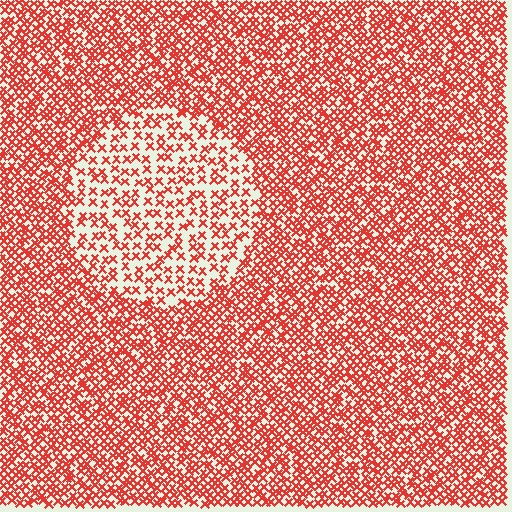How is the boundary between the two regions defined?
The boundary is defined by a change in element density (approximately 2.0x ratio). All elements are the same color, size, and shape.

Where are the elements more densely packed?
The elements are more densely packed outside the circle boundary.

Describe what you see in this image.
The image contains small red elements arranged at two different densities. A circle-shaped region is visible where the elements are less densely packed than the surrounding area.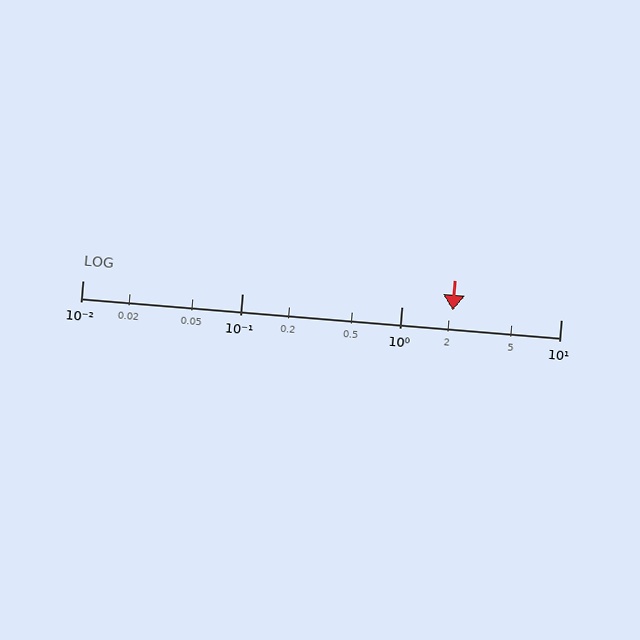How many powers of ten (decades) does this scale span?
The scale spans 3 decades, from 0.01 to 10.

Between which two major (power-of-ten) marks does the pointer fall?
The pointer is between 1 and 10.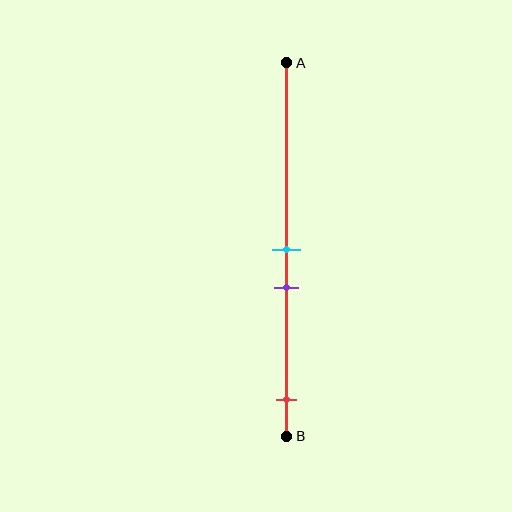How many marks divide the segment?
There are 3 marks dividing the segment.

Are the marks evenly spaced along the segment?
No, the marks are not evenly spaced.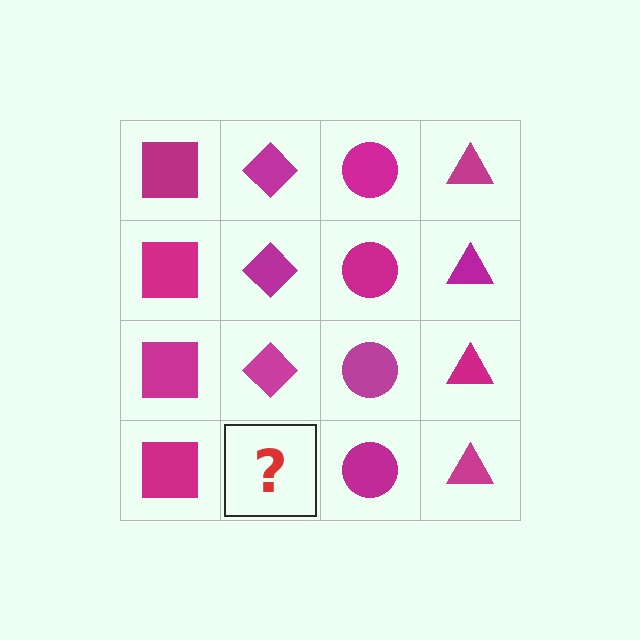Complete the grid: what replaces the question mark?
The question mark should be replaced with a magenta diamond.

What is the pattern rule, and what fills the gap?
The rule is that each column has a consistent shape. The gap should be filled with a magenta diamond.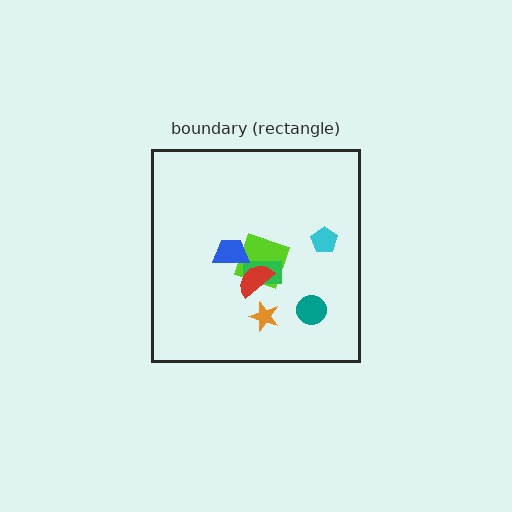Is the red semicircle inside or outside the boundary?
Inside.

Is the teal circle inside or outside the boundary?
Inside.